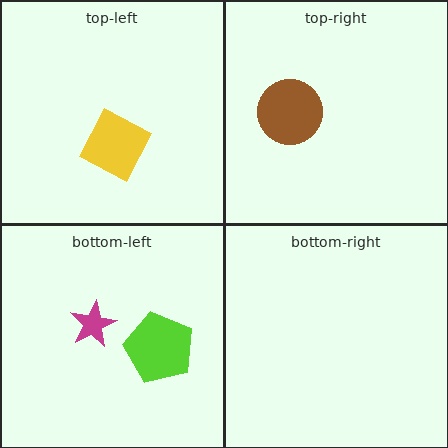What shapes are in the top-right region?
The brown circle.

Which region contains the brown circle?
The top-right region.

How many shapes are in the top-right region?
1.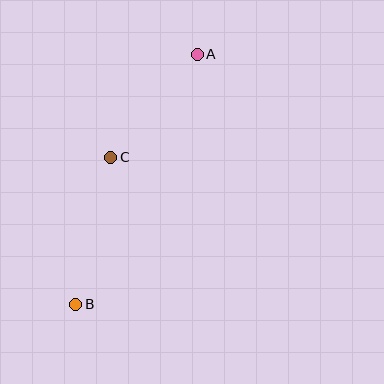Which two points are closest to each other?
Points A and C are closest to each other.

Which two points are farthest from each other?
Points A and B are farthest from each other.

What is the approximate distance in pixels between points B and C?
The distance between B and C is approximately 151 pixels.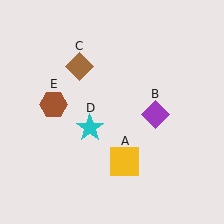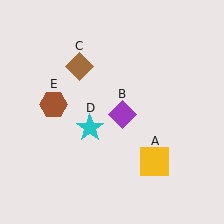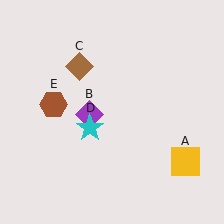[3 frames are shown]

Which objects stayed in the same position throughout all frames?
Brown diamond (object C) and cyan star (object D) and brown hexagon (object E) remained stationary.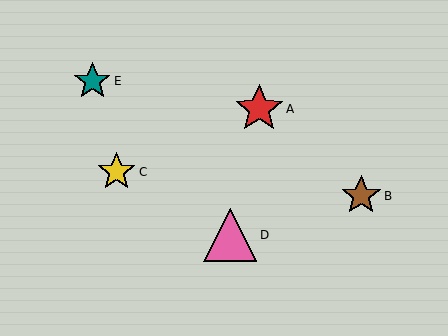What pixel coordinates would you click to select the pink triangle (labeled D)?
Click at (230, 235) to select the pink triangle D.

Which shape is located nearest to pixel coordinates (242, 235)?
The pink triangle (labeled D) at (230, 235) is nearest to that location.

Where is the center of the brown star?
The center of the brown star is at (361, 196).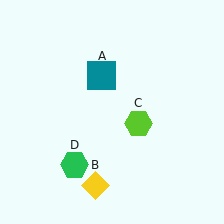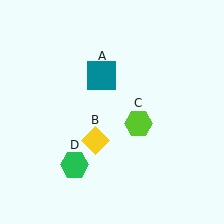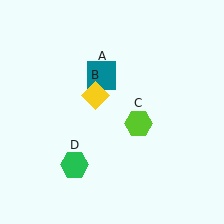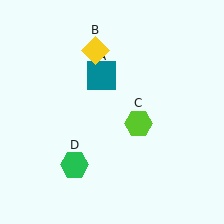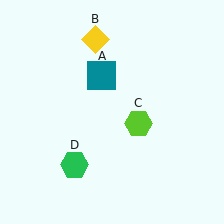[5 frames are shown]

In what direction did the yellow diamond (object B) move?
The yellow diamond (object B) moved up.